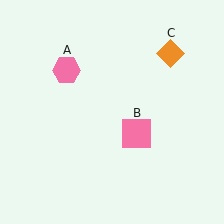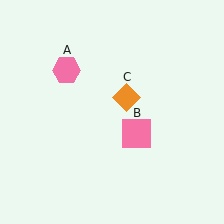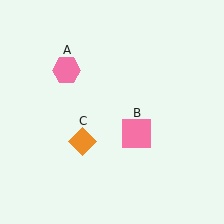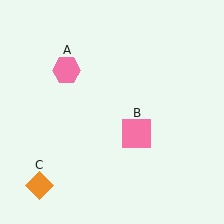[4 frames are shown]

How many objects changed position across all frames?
1 object changed position: orange diamond (object C).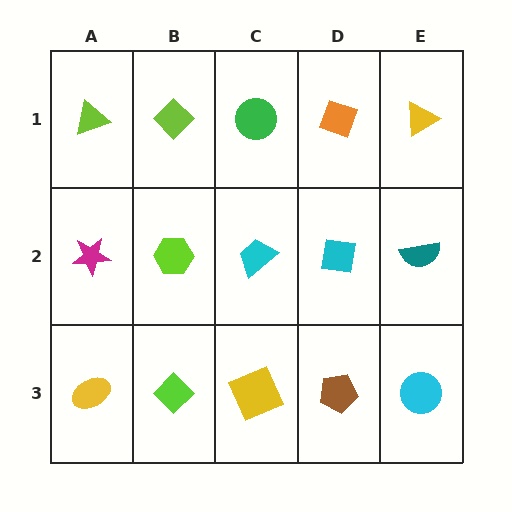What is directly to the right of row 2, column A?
A lime hexagon.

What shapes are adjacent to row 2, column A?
A lime triangle (row 1, column A), a yellow ellipse (row 3, column A), a lime hexagon (row 2, column B).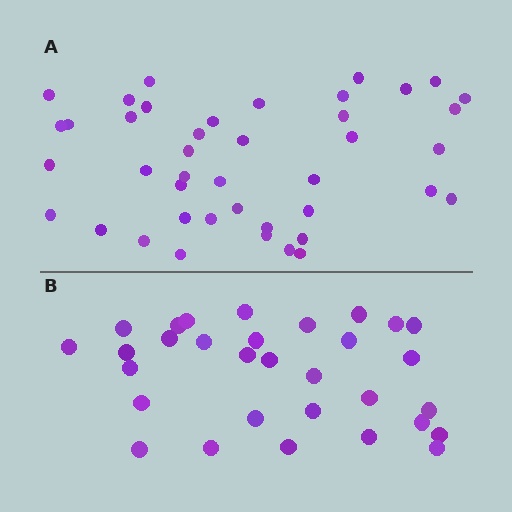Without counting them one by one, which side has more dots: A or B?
Region A (the top region) has more dots.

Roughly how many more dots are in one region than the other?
Region A has roughly 12 or so more dots than region B.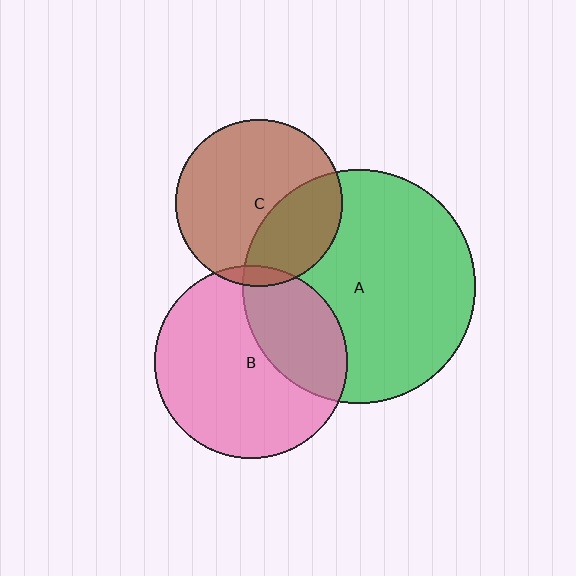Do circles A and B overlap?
Yes.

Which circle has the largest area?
Circle A (green).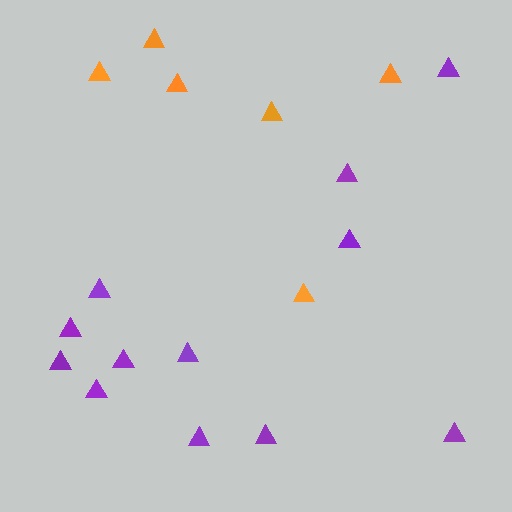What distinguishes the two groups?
There are 2 groups: one group of orange triangles (6) and one group of purple triangles (12).